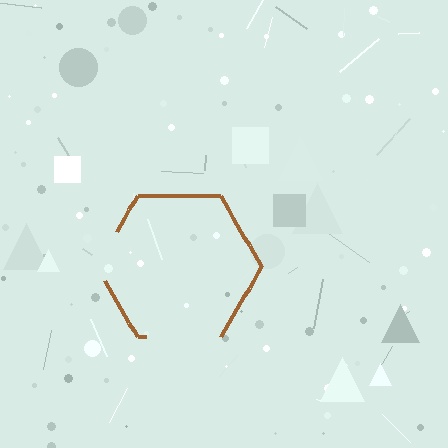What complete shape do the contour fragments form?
The contour fragments form a hexagon.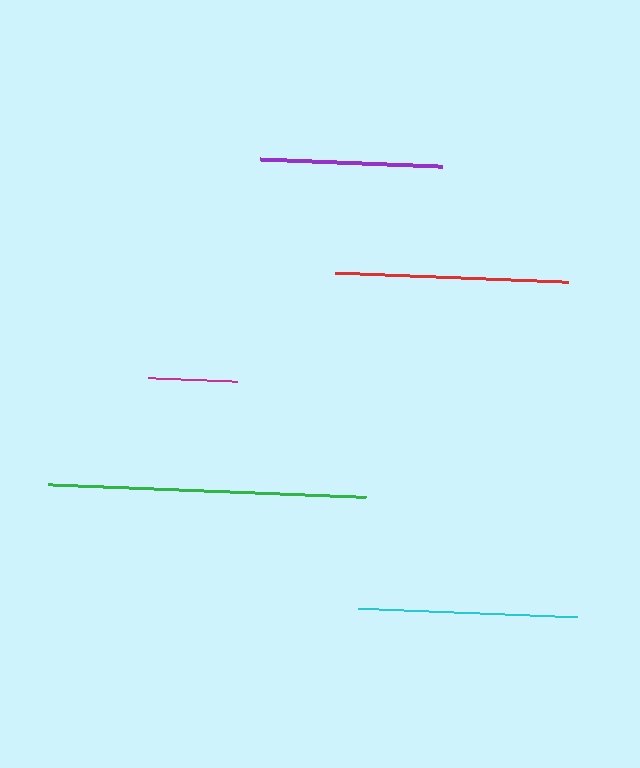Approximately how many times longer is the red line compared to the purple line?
The red line is approximately 1.3 times the length of the purple line.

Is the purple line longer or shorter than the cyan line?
The cyan line is longer than the purple line.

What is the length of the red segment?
The red segment is approximately 233 pixels long.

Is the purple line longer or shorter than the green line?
The green line is longer than the purple line.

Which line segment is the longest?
The green line is the longest at approximately 318 pixels.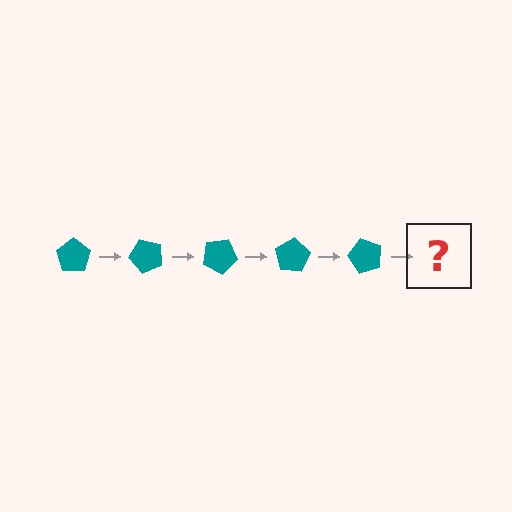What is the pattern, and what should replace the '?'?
The pattern is that the pentagon rotates 50 degrees each step. The '?' should be a teal pentagon rotated 250 degrees.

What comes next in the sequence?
The next element should be a teal pentagon rotated 250 degrees.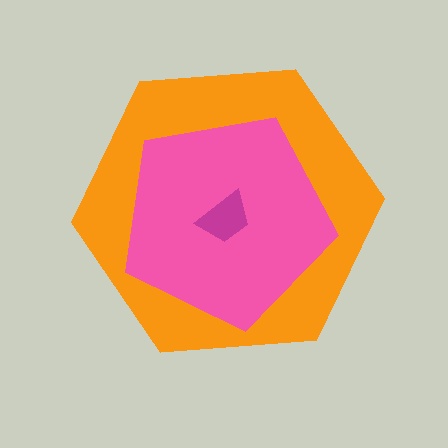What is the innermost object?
The magenta trapezoid.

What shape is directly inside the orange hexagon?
The pink pentagon.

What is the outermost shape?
The orange hexagon.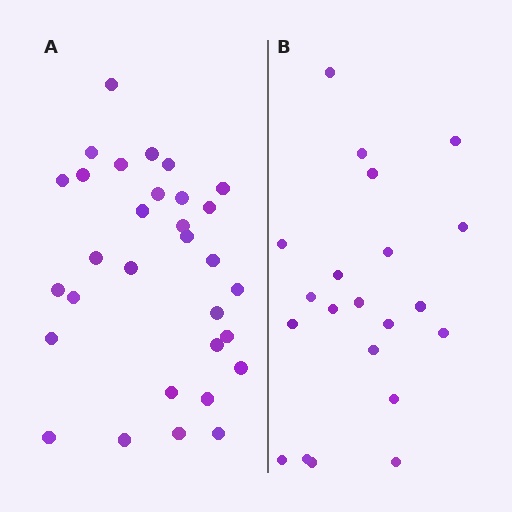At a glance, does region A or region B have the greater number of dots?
Region A (the left region) has more dots.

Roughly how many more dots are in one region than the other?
Region A has roughly 10 or so more dots than region B.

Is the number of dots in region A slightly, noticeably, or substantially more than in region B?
Region A has substantially more. The ratio is roughly 1.5 to 1.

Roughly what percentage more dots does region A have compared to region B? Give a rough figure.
About 50% more.